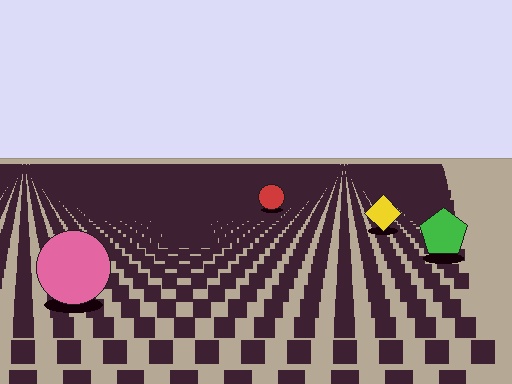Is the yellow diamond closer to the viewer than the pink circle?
No. The pink circle is closer — you can tell from the texture gradient: the ground texture is coarser near it.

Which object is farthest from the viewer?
The red circle is farthest from the viewer. It appears smaller and the ground texture around it is denser.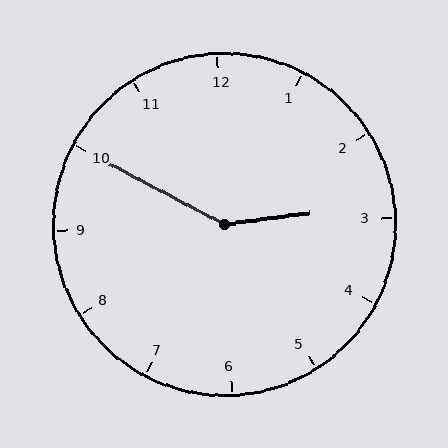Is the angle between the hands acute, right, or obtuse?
It is obtuse.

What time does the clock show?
2:50.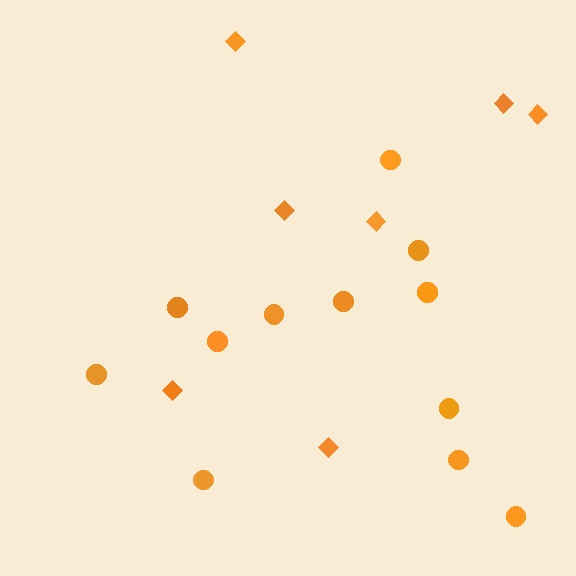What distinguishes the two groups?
There are 2 groups: one group of diamonds (7) and one group of circles (12).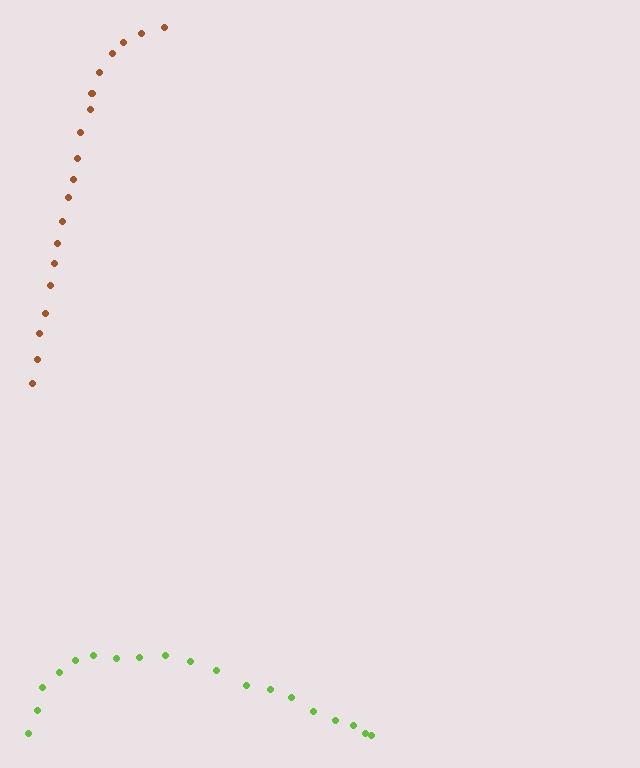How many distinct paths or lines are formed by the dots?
There are 2 distinct paths.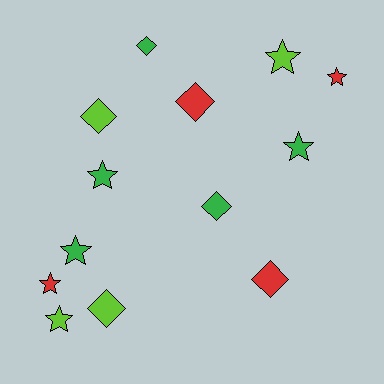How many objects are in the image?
There are 13 objects.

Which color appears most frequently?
Green, with 5 objects.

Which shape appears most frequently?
Star, with 7 objects.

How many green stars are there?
There are 3 green stars.